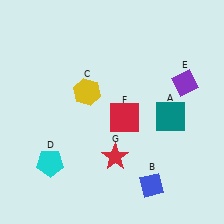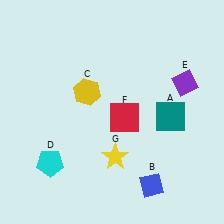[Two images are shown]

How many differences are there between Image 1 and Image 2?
There is 1 difference between the two images.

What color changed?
The star (G) changed from red in Image 1 to yellow in Image 2.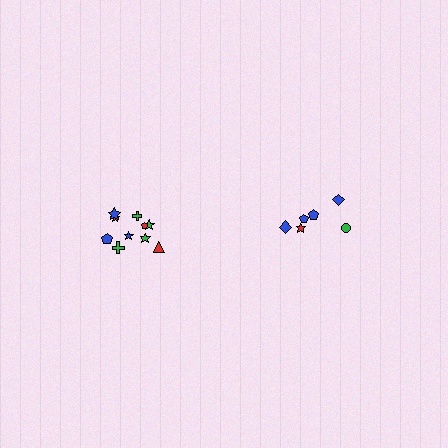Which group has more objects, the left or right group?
The left group.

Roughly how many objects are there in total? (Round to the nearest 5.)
Roughly 15 objects in total.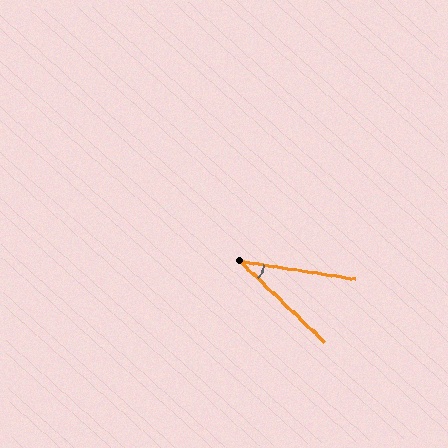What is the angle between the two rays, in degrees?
Approximately 35 degrees.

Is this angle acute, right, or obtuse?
It is acute.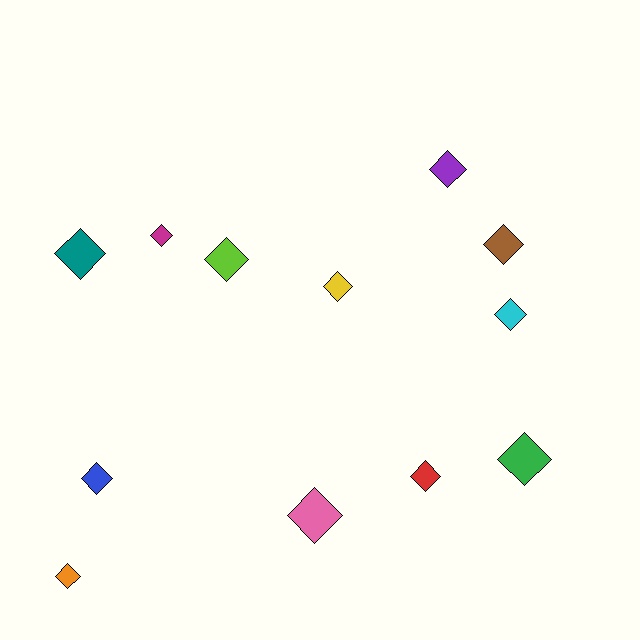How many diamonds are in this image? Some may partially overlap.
There are 12 diamonds.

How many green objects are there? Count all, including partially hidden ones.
There is 1 green object.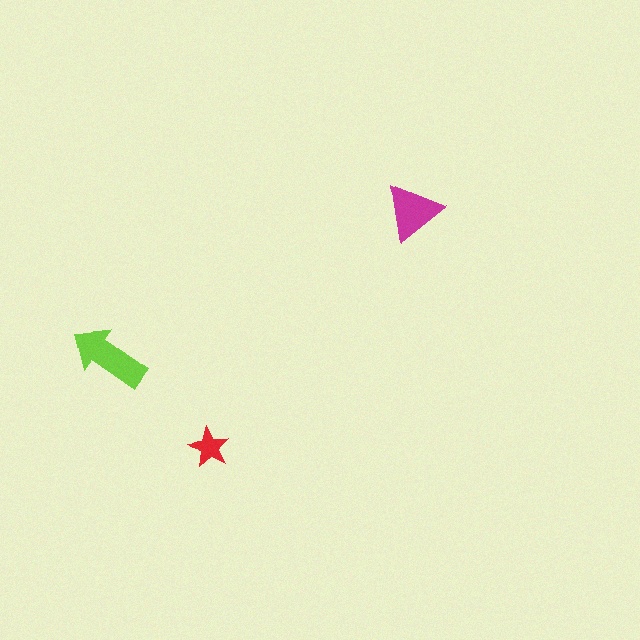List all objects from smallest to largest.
The red star, the magenta triangle, the lime arrow.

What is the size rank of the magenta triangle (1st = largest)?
2nd.